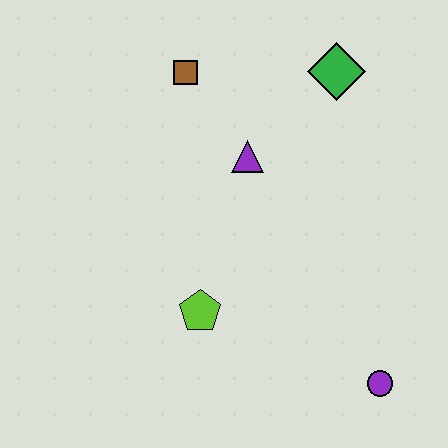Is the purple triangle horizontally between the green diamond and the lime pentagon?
Yes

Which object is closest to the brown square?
The purple triangle is closest to the brown square.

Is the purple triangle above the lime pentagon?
Yes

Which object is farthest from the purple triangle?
The purple circle is farthest from the purple triangle.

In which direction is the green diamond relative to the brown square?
The green diamond is to the right of the brown square.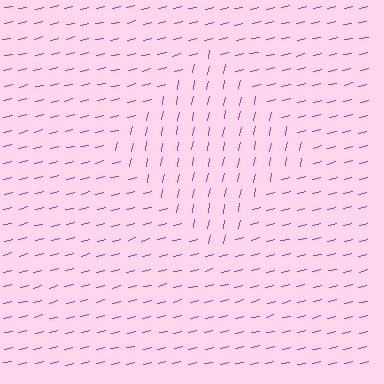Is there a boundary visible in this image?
Yes, there is a texture boundary formed by a change in line orientation.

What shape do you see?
I see a diamond.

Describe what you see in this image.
The image is filled with small magenta line segments. A diamond region in the image has lines oriented differently from the surrounding lines, creating a visible texture boundary.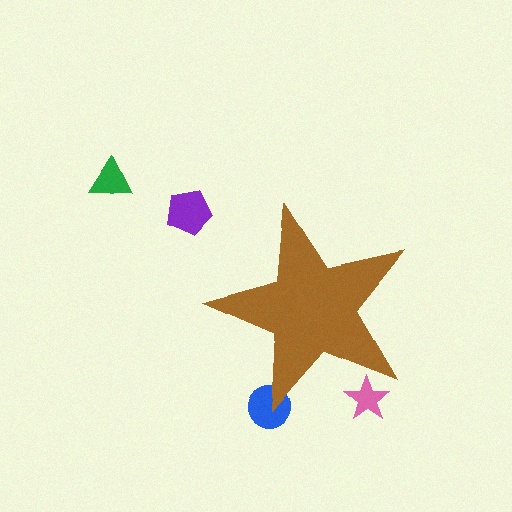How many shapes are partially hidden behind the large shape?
2 shapes are partially hidden.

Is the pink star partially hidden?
Yes, the pink star is partially hidden behind the brown star.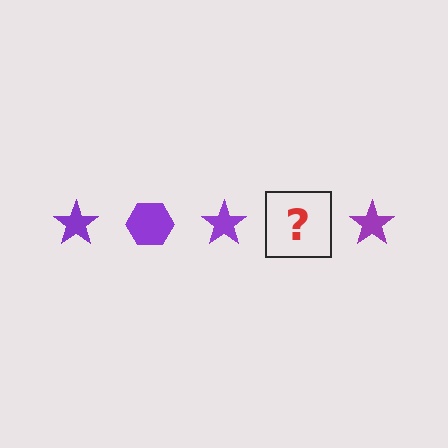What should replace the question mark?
The question mark should be replaced with a purple hexagon.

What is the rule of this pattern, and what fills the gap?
The rule is that the pattern cycles through star, hexagon shapes in purple. The gap should be filled with a purple hexagon.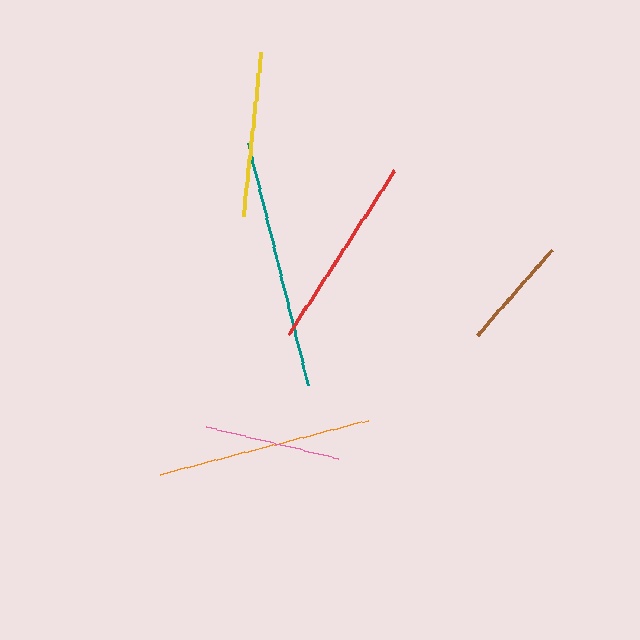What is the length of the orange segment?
The orange segment is approximately 215 pixels long.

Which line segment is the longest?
The teal line is the longest at approximately 249 pixels.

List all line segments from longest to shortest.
From longest to shortest: teal, orange, red, yellow, pink, brown.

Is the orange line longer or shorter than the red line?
The orange line is longer than the red line.